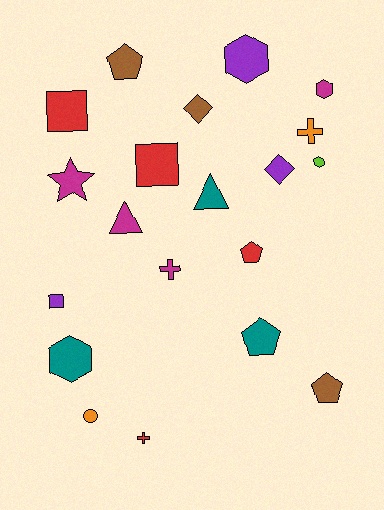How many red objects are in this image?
There are 4 red objects.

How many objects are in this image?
There are 20 objects.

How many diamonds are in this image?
There are 2 diamonds.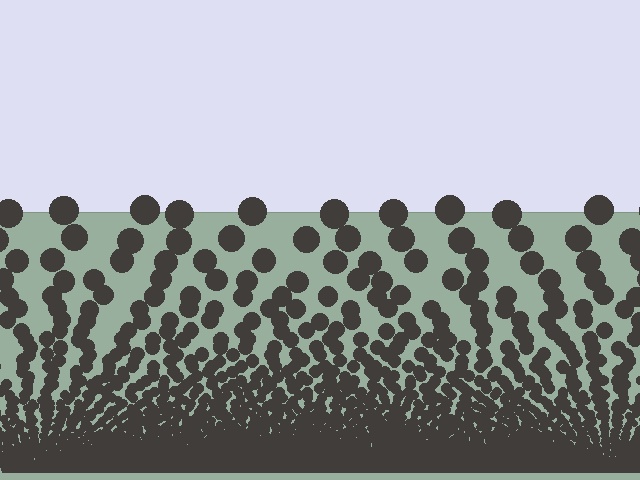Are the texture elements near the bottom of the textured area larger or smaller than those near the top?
Smaller. The gradient is inverted — elements near the bottom are smaller and denser.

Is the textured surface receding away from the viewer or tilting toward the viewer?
The surface appears to tilt toward the viewer. Texture elements get larger and sparser toward the top.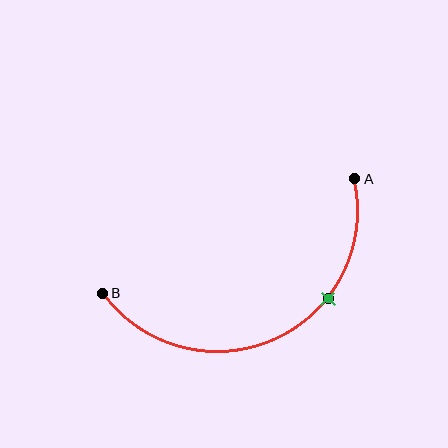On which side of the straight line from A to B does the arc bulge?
The arc bulges below the straight line connecting A and B.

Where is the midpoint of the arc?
The arc midpoint is the point on the curve farthest from the straight line joining A and B. It sits below that line.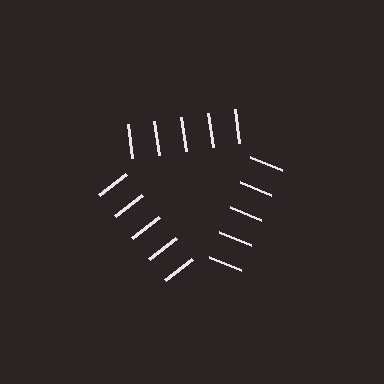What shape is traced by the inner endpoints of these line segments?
An illusory triangle — the line segments terminate on its edges but no continuous stroke is drawn.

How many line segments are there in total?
15 — 5 along each of the 3 edges.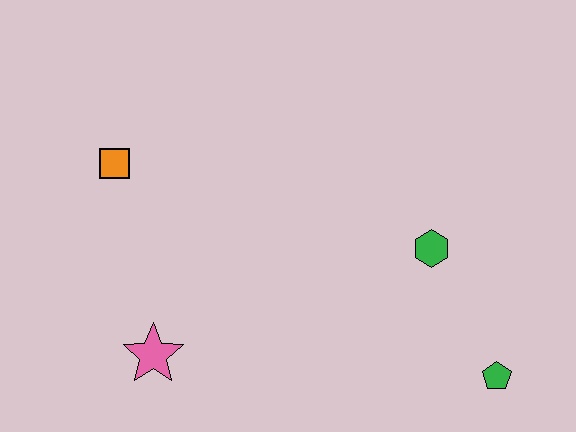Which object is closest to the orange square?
The pink star is closest to the orange square.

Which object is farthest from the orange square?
The green pentagon is farthest from the orange square.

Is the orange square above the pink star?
Yes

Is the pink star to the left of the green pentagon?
Yes